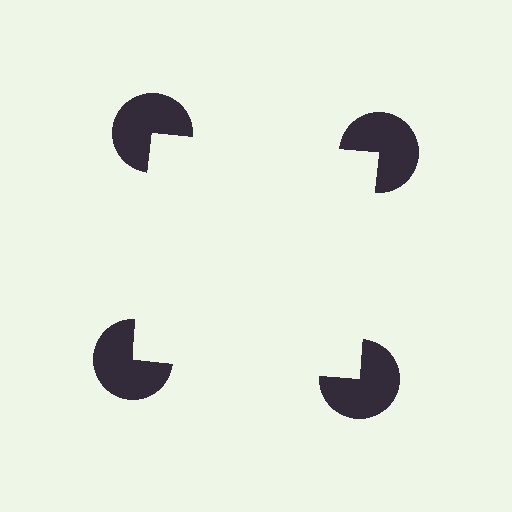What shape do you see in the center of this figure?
An illusory square — its edges are inferred from the aligned wedge cuts in the pac-man discs, not physically drawn.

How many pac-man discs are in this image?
There are 4 — one at each vertex of the illusory square.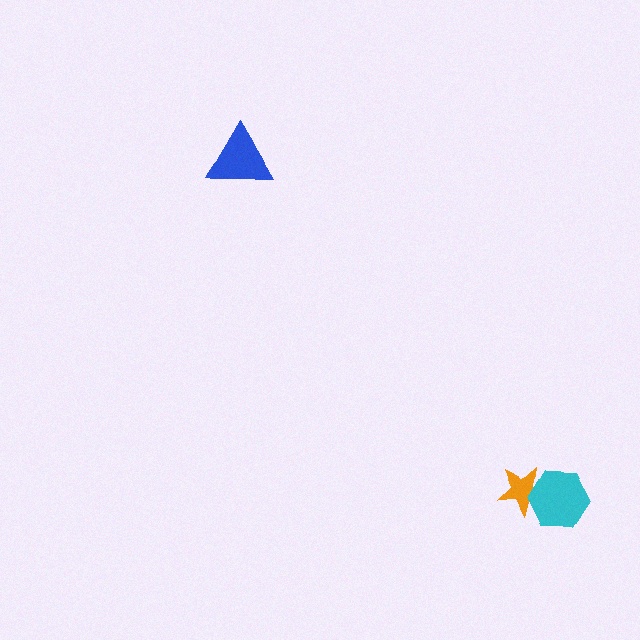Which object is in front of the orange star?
The cyan hexagon is in front of the orange star.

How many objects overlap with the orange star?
1 object overlaps with the orange star.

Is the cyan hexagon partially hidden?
No, no other shape covers it.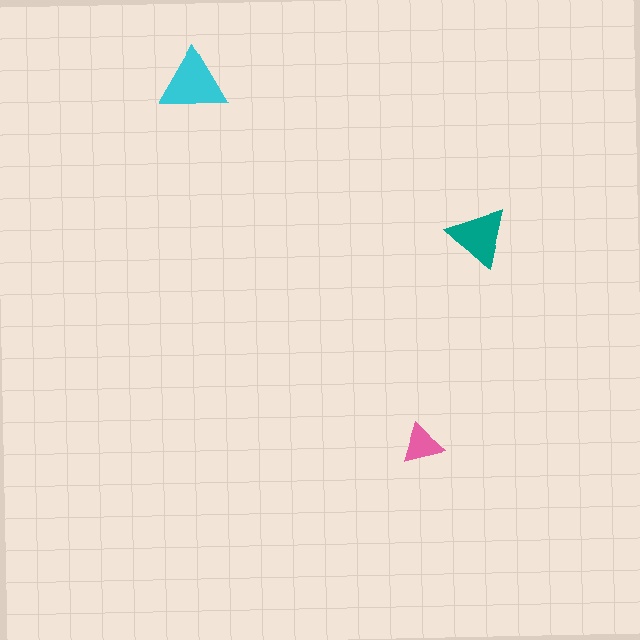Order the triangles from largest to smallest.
the cyan one, the teal one, the pink one.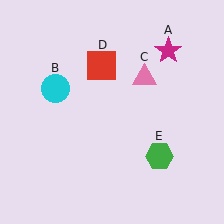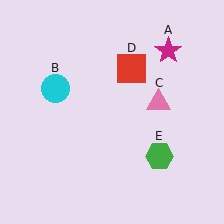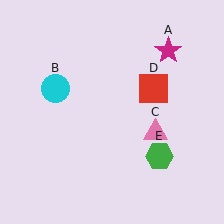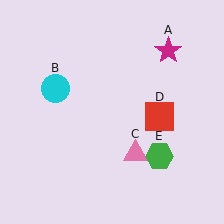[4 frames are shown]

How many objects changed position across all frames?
2 objects changed position: pink triangle (object C), red square (object D).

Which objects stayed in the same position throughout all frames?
Magenta star (object A) and cyan circle (object B) and green hexagon (object E) remained stationary.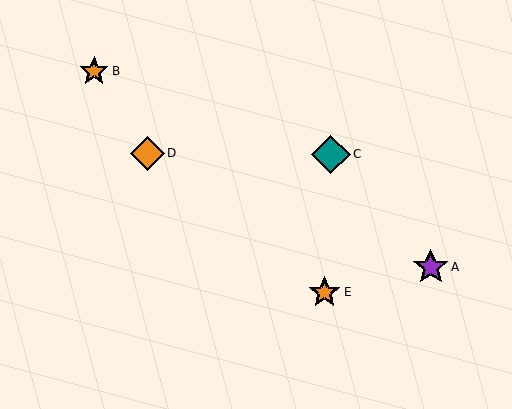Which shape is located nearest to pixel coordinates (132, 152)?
The orange diamond (labeled D) at (147, 153) is nearest to that location.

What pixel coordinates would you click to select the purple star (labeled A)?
Click at (431, 267) to select the purple star A.